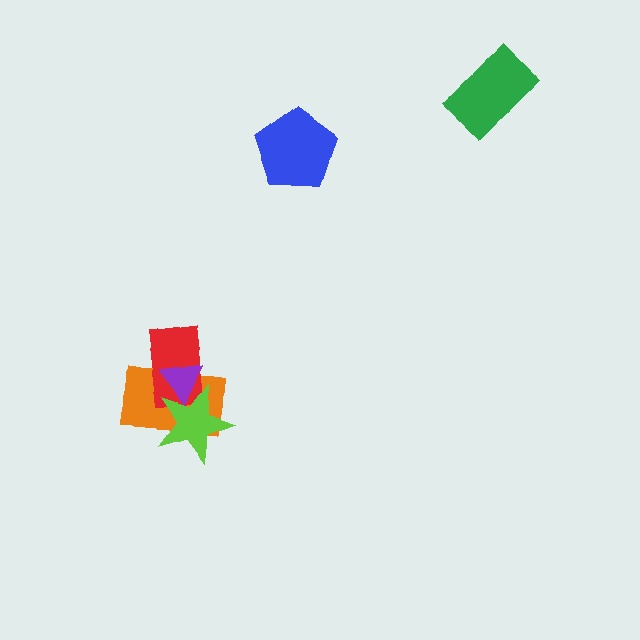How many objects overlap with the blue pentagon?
0 objects overlap with the blue pentagon.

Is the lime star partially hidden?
Yes, it is partially covered by another shape.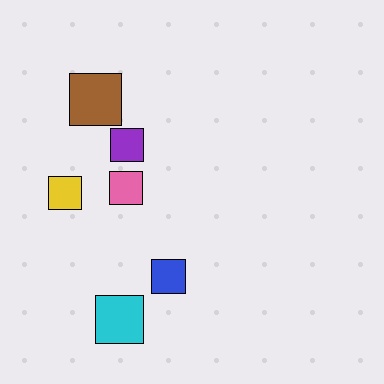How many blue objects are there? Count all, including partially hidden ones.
There is 1 blue object.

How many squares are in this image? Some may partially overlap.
There are 6 squares.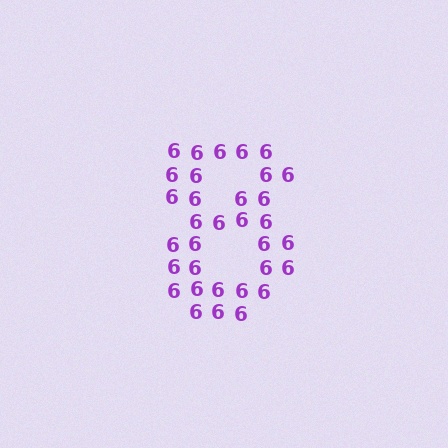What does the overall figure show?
The overall figure shows the digit 8.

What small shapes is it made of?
It is made of small digit 6's.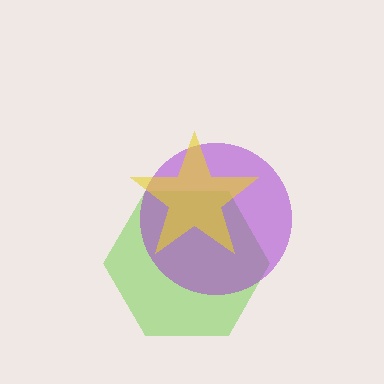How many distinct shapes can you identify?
There are 3 distinct shapes: a lime hexagon, a purple circle, a yellow star.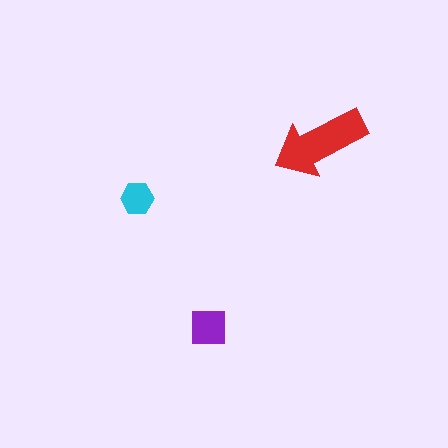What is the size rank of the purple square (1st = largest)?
2nd.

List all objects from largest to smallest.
The red arrow, the purple square, the cyan hexagon.